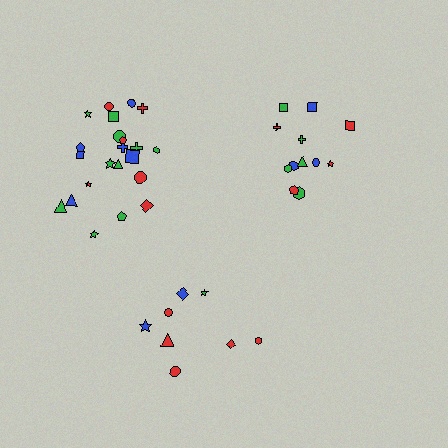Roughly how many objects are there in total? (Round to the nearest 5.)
Roughly 40 objects in total.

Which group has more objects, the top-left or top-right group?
The top-left group.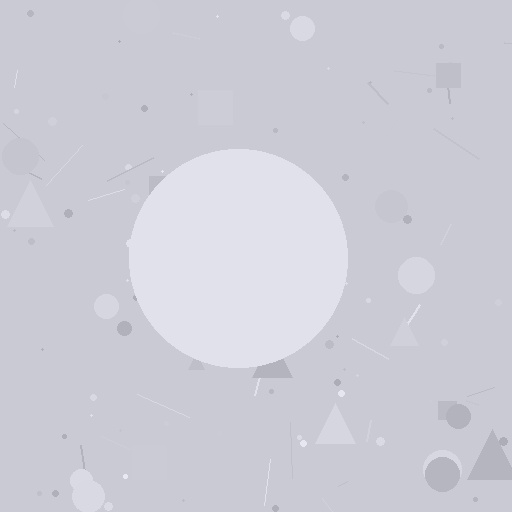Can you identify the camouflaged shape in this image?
The camouflaged shape is a circle.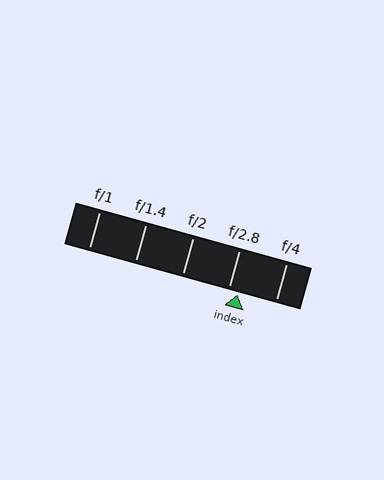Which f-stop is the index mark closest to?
The index mark is closest to f/2.8.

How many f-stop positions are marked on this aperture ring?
There are 5 f-stop positions marked.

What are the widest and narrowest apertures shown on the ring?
The widest aperture shown is f/1 and the narrowest is f/4.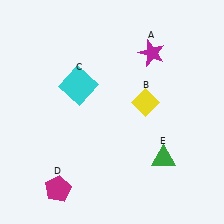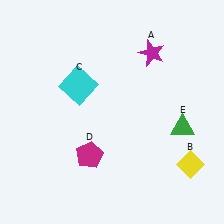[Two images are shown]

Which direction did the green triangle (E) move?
The green triangle (E) moved up.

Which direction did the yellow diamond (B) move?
The yellow diamond (B) moved down.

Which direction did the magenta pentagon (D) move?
The magenta pentagon (D) moved up.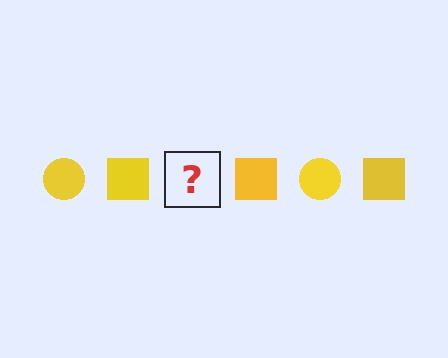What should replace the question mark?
The question mark should be replaced with a yellow circle.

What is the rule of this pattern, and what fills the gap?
The rule is that the pattern cycles through circle, square shapes in yellow. The gap should be filled with a yellow circle.